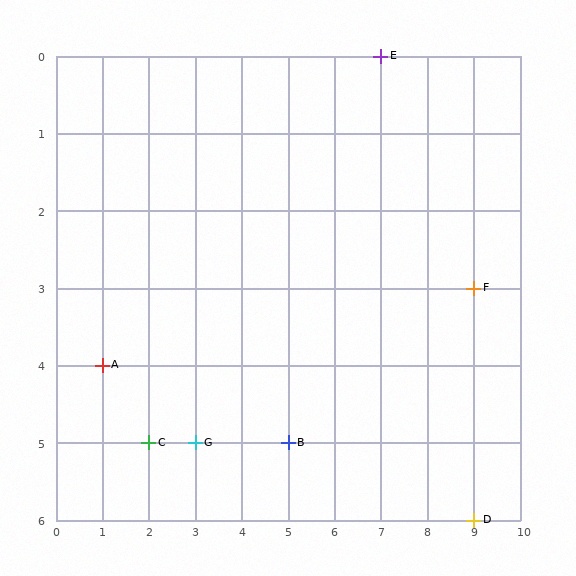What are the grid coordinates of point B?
Point B is at grid coordinates (5, 5).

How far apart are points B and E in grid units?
Points B and E are 2 columns and 5 rows apart (about 5.4 grid units diagonally).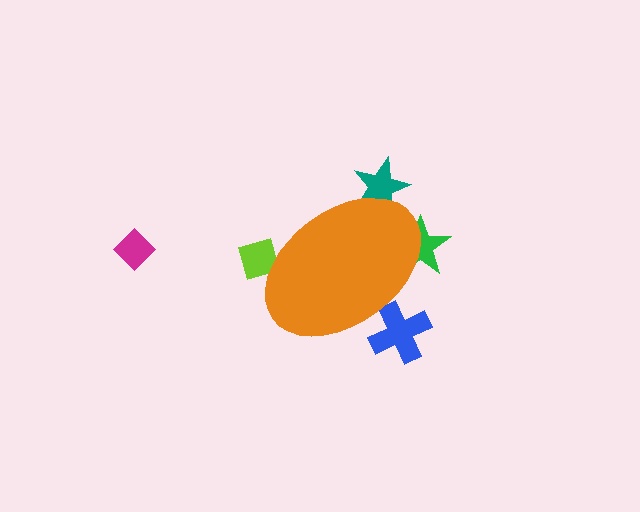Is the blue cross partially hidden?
Yes, the blue cross is partially hidden behind the orange ellipse.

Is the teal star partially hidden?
Yes, the teal star is partially hidden behind the orange ellipse.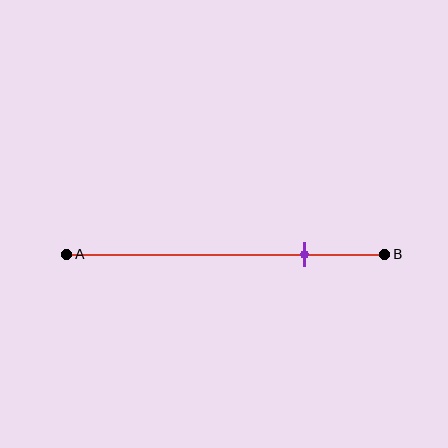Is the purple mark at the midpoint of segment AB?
No, the mark is at about 75% from A, not at the 50% midpoint.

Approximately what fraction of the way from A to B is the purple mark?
The purple mark is approximately 75% of the way from A to B.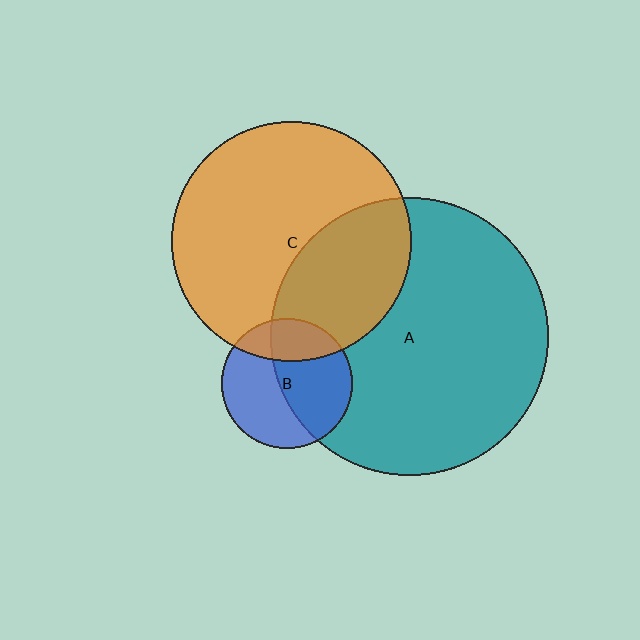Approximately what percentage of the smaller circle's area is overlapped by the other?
Approximately 35%.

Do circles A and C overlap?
Yes.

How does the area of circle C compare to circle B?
Approximately 3.4 times.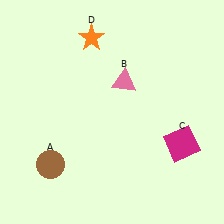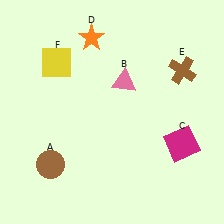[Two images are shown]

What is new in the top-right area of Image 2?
A brown cross (E) was added in the top-right area of Image 2.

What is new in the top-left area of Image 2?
A yellow square (F) was added in the top-left area of Image 2.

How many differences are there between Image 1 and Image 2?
There are 2 differences between the two images.